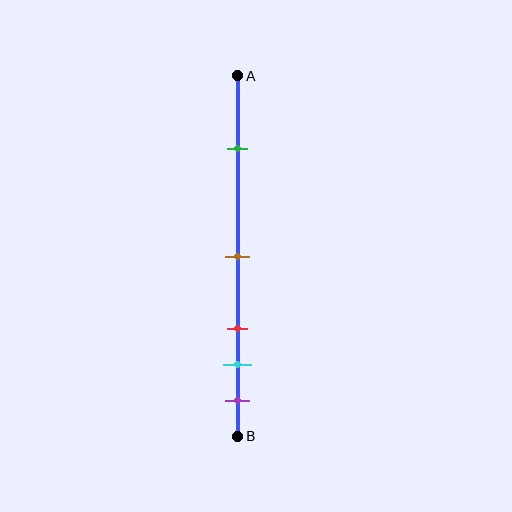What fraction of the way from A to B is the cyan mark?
The cyan mark is approximately 80% (0.8) of the way from A to B.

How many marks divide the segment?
There are 5 marks dividing the segment.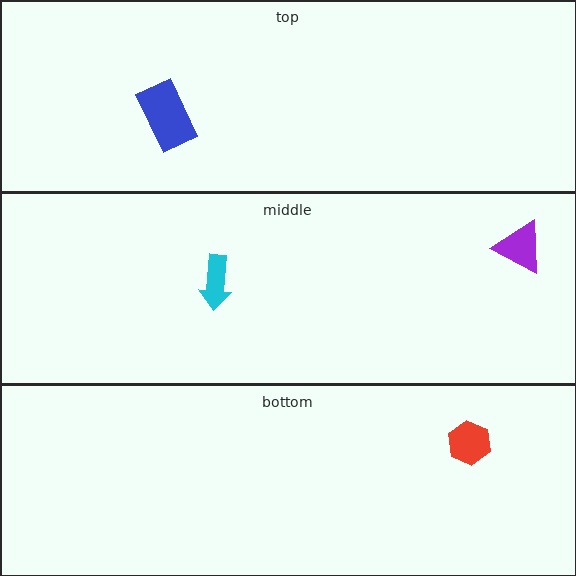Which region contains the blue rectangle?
The top region.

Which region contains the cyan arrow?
The middle region.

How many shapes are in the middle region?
2.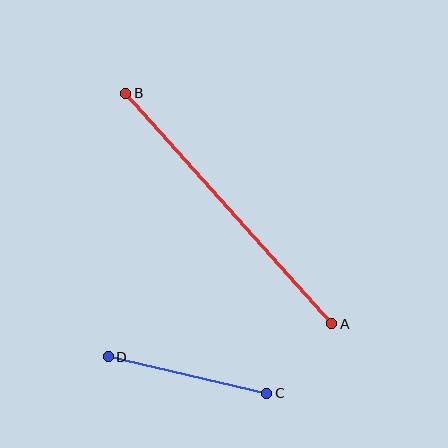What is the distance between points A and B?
The distance is approximately 309 pixels.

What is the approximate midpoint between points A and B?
The midpoint is at approximately (229, 209) pixels.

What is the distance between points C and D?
The distance is approximately 162 pixels.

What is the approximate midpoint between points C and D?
The midpoint is at approximately (187, 375) pixels.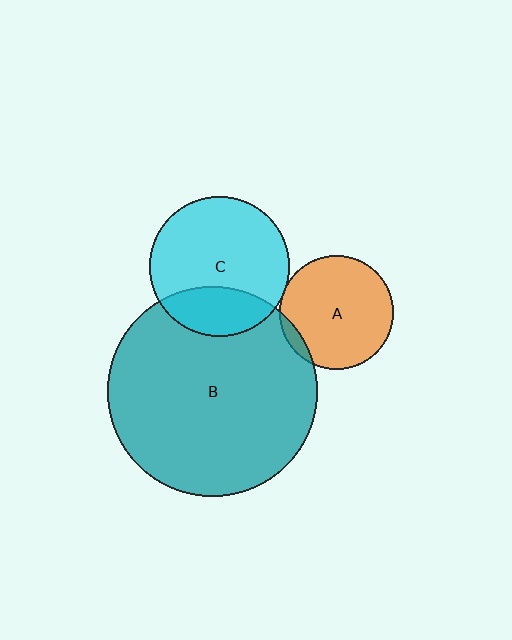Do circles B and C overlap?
Yes.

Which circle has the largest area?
Circle B (teal).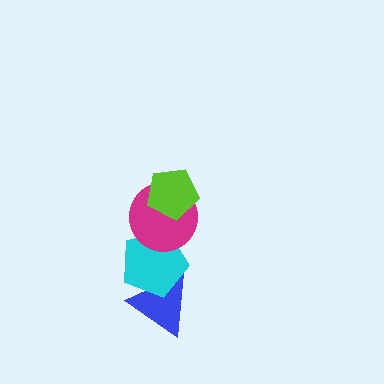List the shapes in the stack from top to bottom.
From top to bottom: the lime pentagon, the magenta circle, the cyan pentagon, the blue triangle.